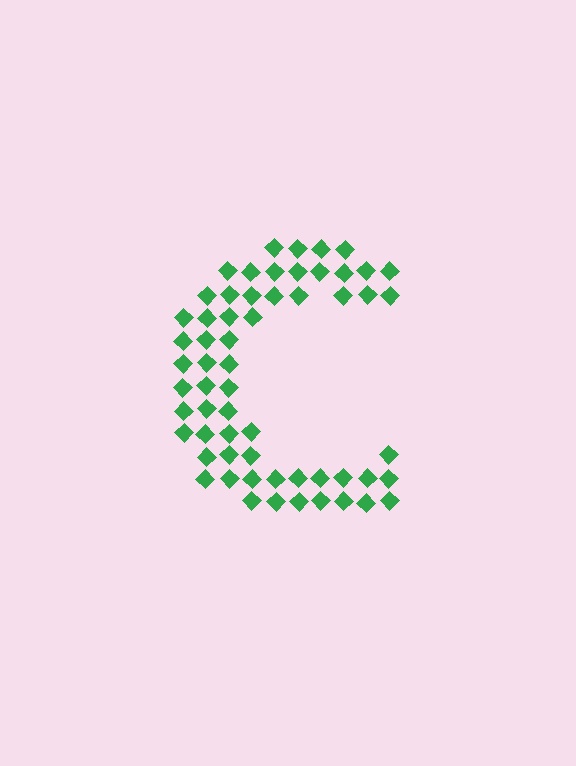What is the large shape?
The large shape is the letter C.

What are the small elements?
The small elements are diamonds.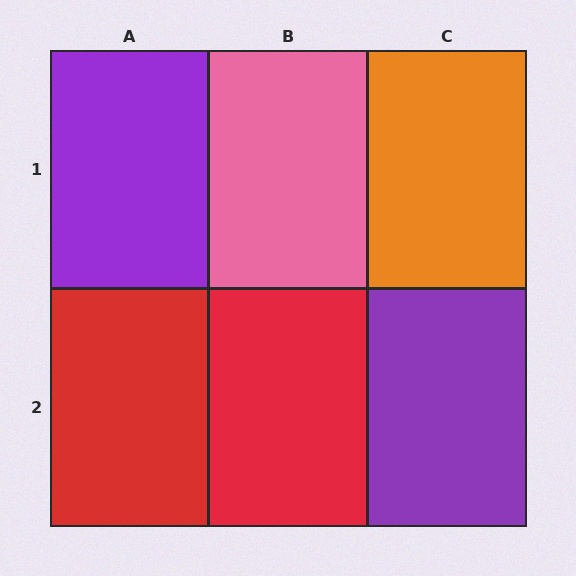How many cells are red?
2 cells are red.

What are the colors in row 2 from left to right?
Red, red, purple.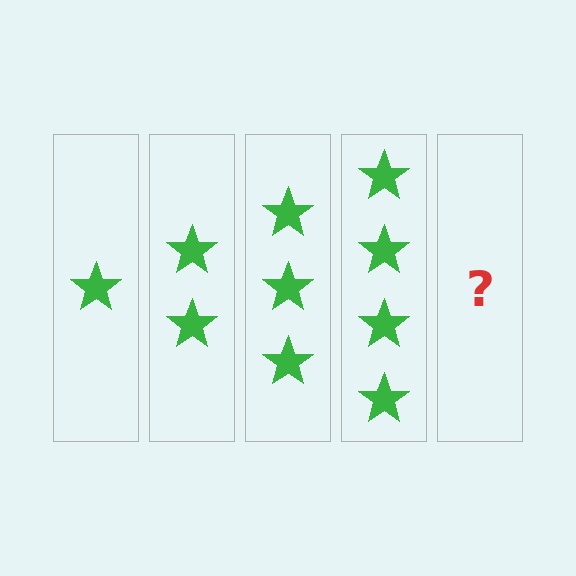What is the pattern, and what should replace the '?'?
The pattern is that each step adds one more star. The '?' should be 5 stars.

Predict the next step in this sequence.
The next step is 5 stars.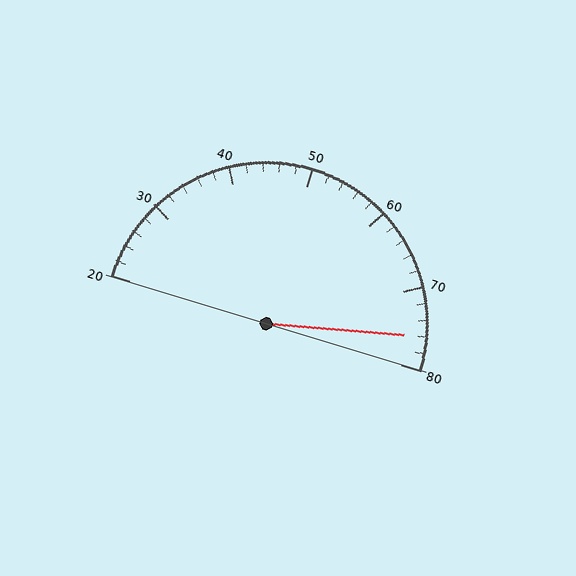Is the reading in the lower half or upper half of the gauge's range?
The reading is in the upper half of the range (20 to 80).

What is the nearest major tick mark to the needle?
The nearest major tick mark is 80.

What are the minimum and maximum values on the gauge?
The gauge ranges from 20 to 80.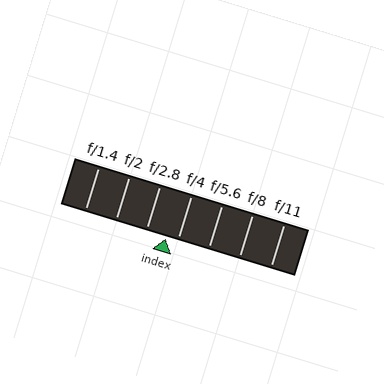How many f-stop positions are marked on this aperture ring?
There are 7 f-stop positions marked.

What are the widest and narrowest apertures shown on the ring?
The widest aperture shown is f/1.4 and the narrowest is f/11.